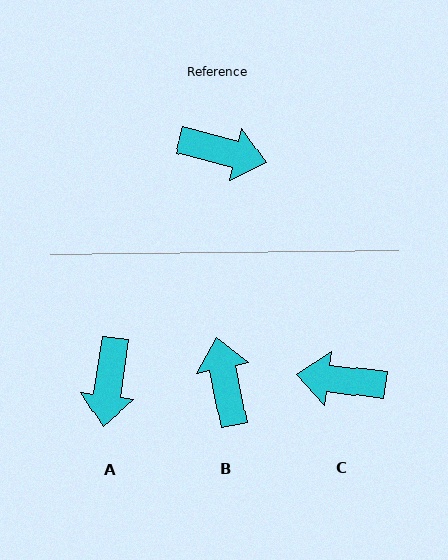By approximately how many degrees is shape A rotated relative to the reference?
Approximately 84 degrees clockwise.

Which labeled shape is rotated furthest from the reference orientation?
C, about 173 degrees away.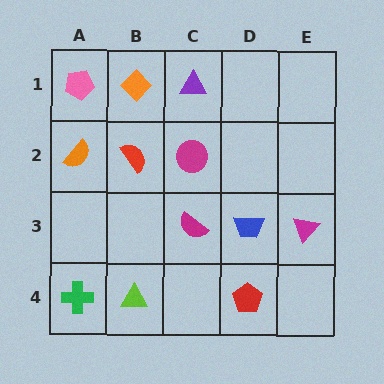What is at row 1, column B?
An orange diamond.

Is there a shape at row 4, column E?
No, that cell is empty.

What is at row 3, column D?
A blue trapezoid.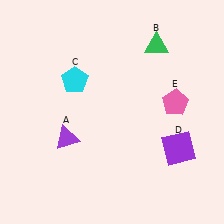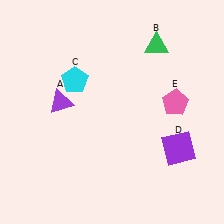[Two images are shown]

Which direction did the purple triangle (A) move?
The purple triangle (A) moved up.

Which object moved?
The purple triangle (A) moved up.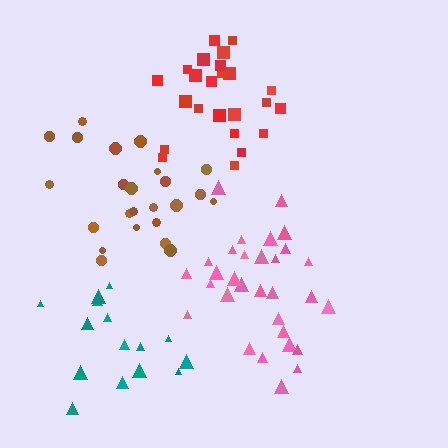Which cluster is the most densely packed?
Red.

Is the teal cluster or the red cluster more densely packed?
Red.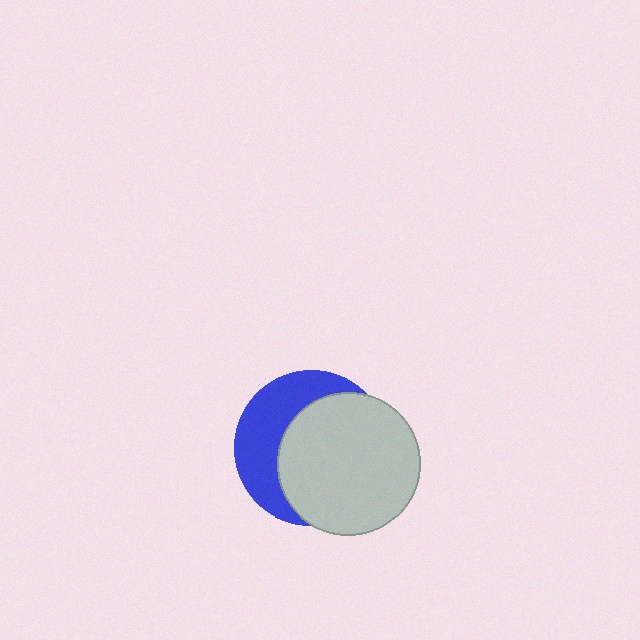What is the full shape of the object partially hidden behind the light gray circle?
The partially hidden object is a blue circle.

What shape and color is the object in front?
The object in front is a light gray circle.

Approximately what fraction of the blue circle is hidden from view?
Roughly 61% of the blue circle is hidden behind the light gray circle.